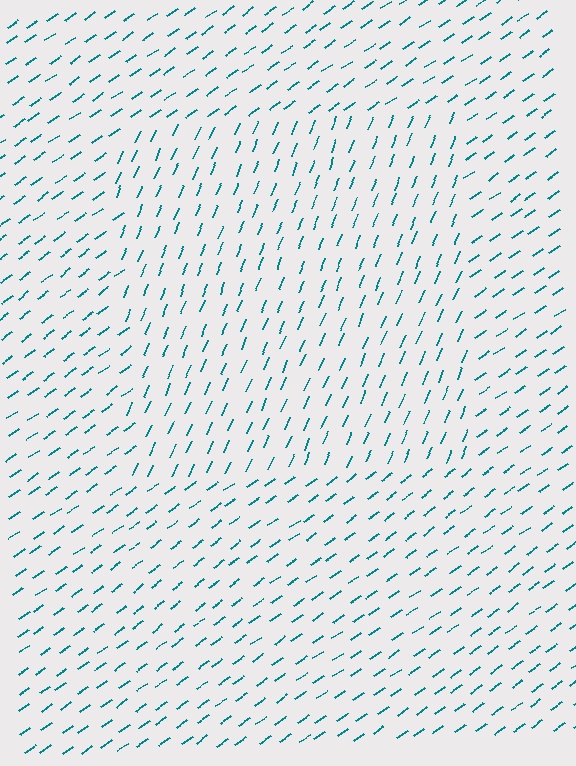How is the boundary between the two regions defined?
The boundary is defined purely by a change in line orientation (approximately 33 degrees difference). All lines are the same color and thickness.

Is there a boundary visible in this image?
Yes, there is a texture boundary formed by a change in line orientation.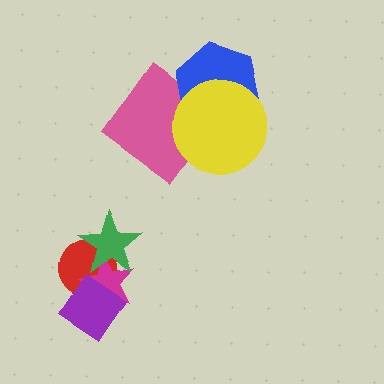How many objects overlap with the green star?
2 objects overlap with the green star.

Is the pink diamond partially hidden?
Yes, it is partially covered by another shape.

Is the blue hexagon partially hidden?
Yes, it is partially covered by another shape.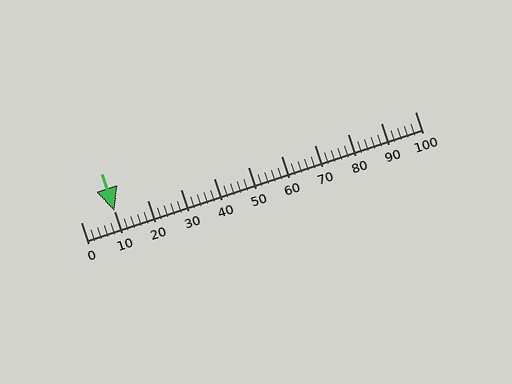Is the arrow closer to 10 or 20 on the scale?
The arrow is closer to 10.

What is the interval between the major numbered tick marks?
The major tick marks are spaced 10 units apart.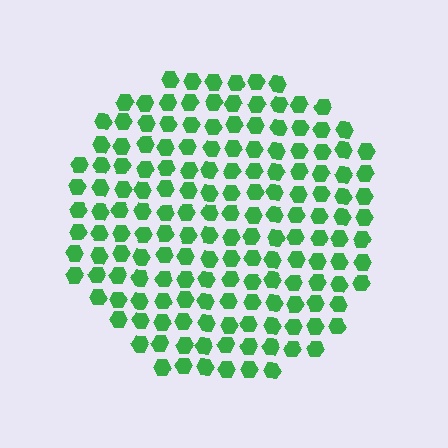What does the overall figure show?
The overall figure shows a circle.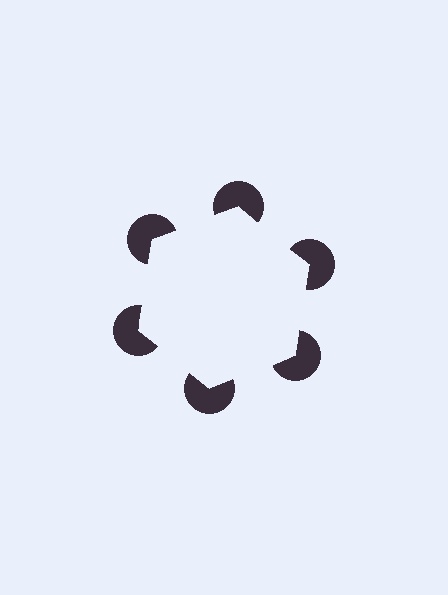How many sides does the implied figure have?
6 sides.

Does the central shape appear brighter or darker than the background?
It typically appears slightly brighter than the background, even though no actual brightness change is drawn.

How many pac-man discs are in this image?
There are 6 — one at each vertex of the illusory hexagon.